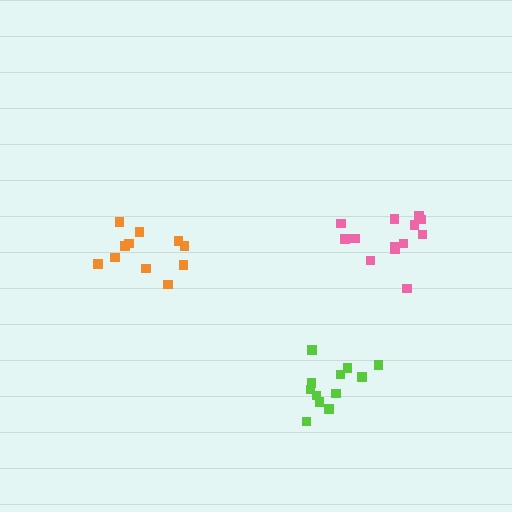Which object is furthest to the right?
The pink cluster is rightmost.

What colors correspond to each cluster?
The clusters are colored: pink, orange, lime.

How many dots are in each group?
Group 1: 13 dots, Group 2: 11 dots, Group 3: 12 dots (36 total).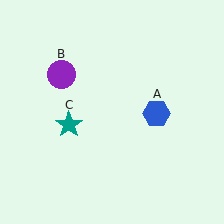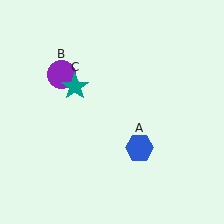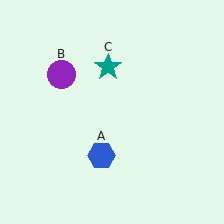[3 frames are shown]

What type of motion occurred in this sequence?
The blue hexagon (object A), teal star (object C) rotated clockwise around the center of the scene.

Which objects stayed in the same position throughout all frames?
Purple circle (object B) remained stationary.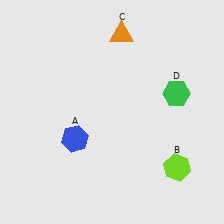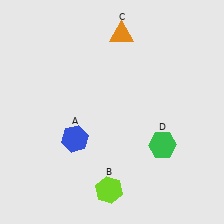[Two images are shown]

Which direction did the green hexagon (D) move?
The green hexagon (D) moved down.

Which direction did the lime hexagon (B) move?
The lime hexagon (B) moved left.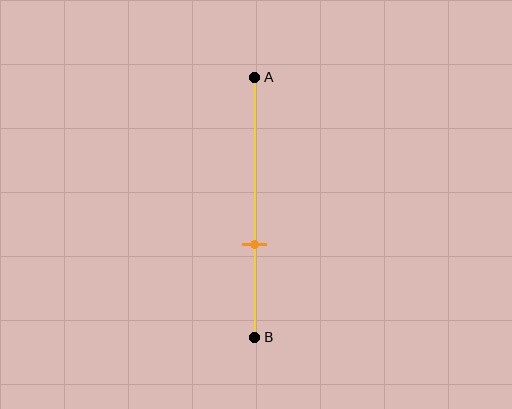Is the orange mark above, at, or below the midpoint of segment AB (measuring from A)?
The orange mark is below the midpoint of segment AB.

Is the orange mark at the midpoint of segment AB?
No, the mark is at about 65% from A, not at the 50% midpoint.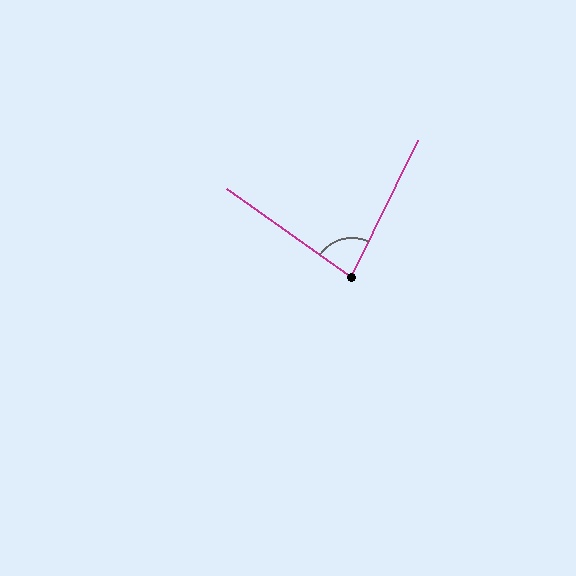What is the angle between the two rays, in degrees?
Approximately 80 degrees.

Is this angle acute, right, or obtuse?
It is acute.